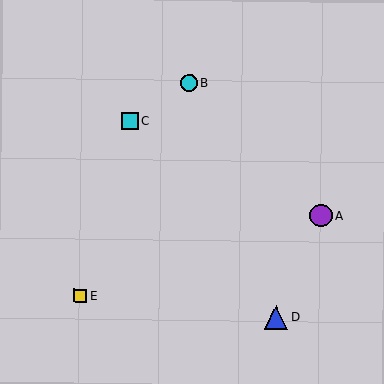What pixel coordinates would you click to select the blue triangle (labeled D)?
Click at (276, 317) to select the blue triangle D.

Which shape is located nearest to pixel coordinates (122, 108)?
The cyan square (labeled C) at (130, 121) is nearest to that location.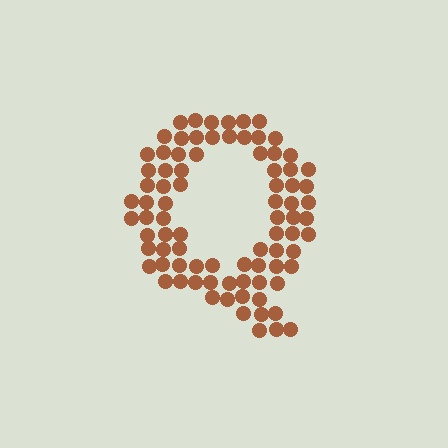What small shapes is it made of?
It is made of small circles.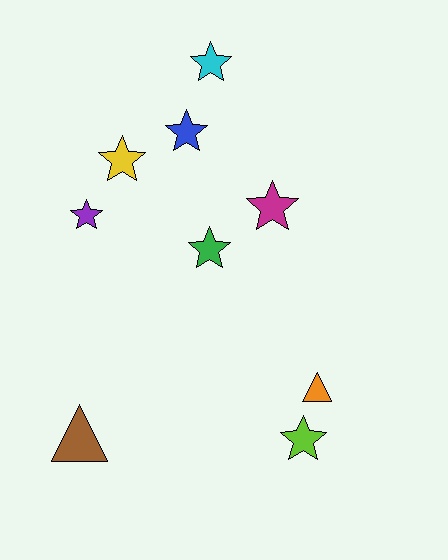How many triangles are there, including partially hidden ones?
There are 2 triangles.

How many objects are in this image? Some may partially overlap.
There are 9 objects.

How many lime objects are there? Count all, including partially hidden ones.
There is 1 lime object.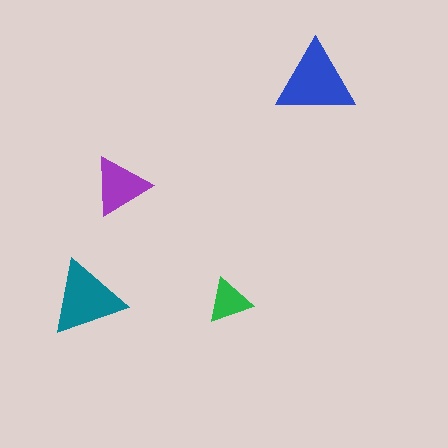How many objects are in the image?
There are 4 objects in the image.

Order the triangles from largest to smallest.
the blue one, the teal one, the purple one, the green one.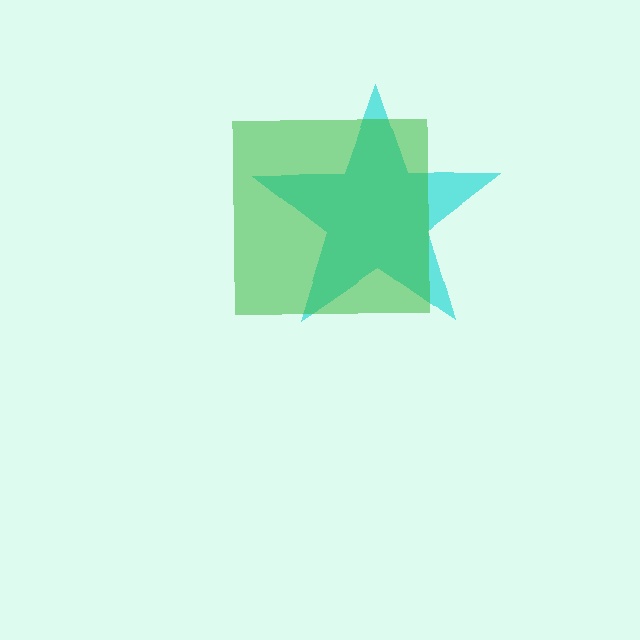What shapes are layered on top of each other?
The layered shapes are: a cyan star, a green square.